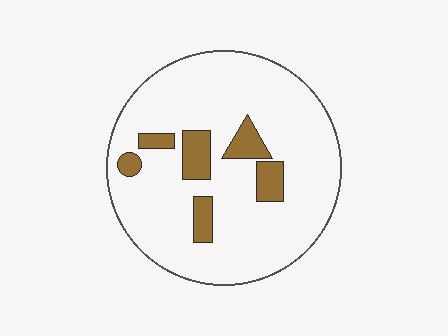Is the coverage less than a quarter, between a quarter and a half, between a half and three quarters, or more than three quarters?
Less than a quarter.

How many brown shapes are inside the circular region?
6.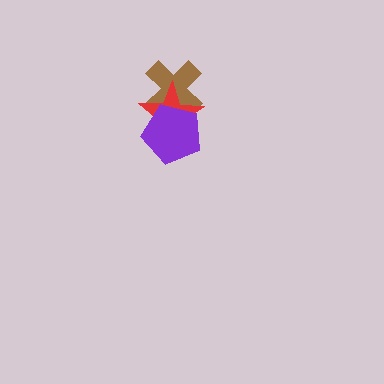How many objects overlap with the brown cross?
2 objects overlap with the brown cross.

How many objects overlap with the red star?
2 objects overlap with the red star.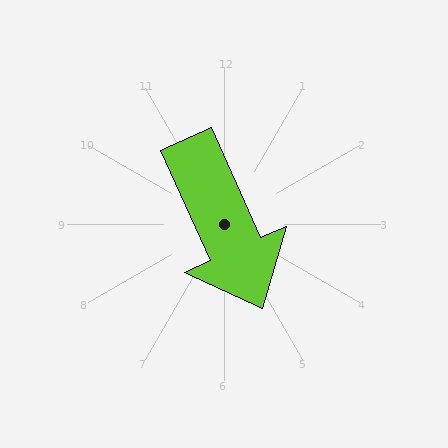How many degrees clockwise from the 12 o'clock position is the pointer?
Approximately 156 degrees.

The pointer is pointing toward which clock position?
Roughly 5 o'clock.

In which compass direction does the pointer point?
Southeast.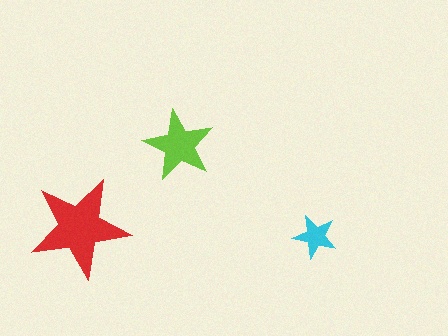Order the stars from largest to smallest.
the red one, the lime one, the cyan one.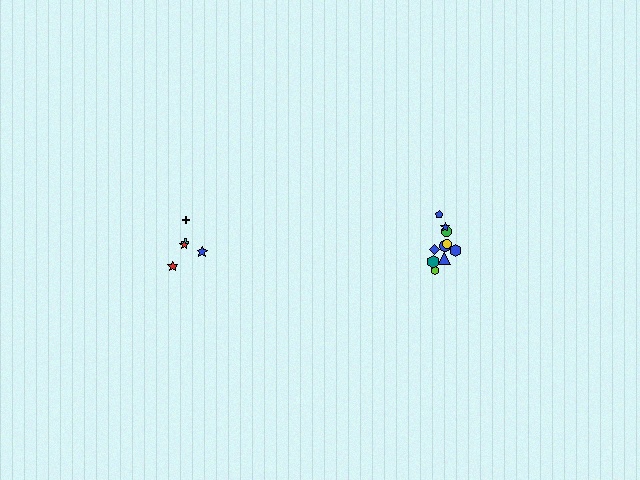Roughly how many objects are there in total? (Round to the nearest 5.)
Roughly 15 objects in total.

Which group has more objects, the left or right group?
The right group.